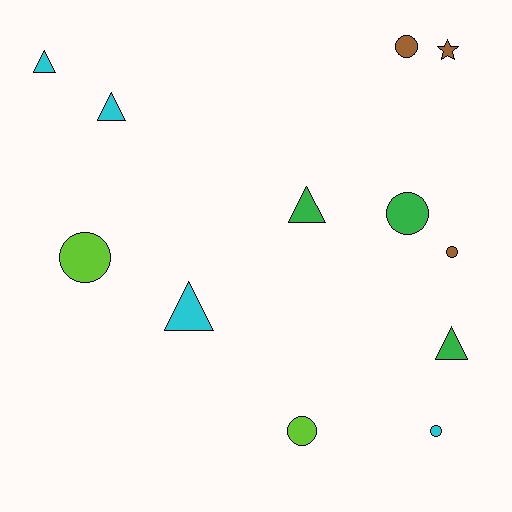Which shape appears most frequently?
Circle, with 6 objects.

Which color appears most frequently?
Cyan, with 4 objects.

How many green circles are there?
There is 1 green circle.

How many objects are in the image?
There are 12 objects.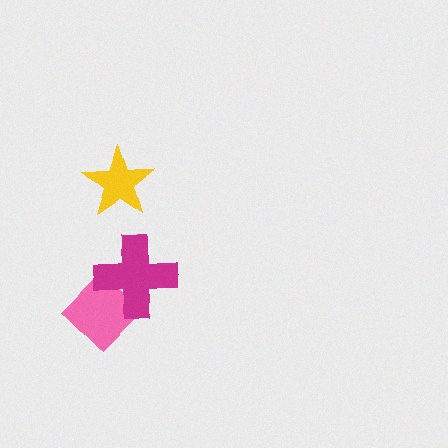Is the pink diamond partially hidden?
Yes, it is partially covered by another shape.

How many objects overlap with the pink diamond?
1 object overlaps with the pink diamond.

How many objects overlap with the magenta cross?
1 object overlaps with the magenta cross.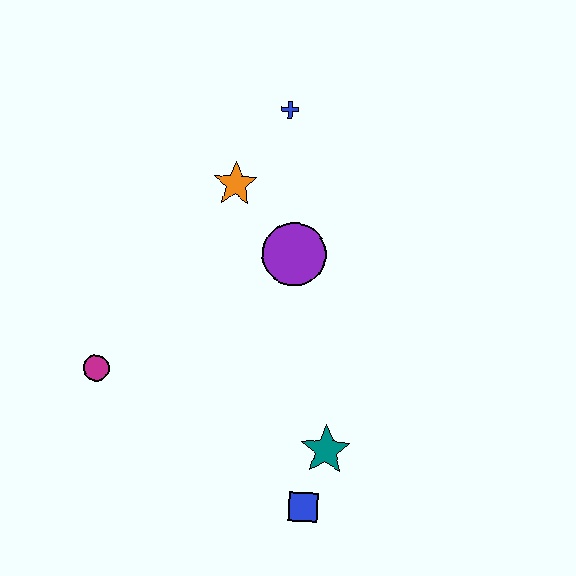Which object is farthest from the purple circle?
The blue square is farthest from the purple circle.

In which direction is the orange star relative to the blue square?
The orange star is above the blue square.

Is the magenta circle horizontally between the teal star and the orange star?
No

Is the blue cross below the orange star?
No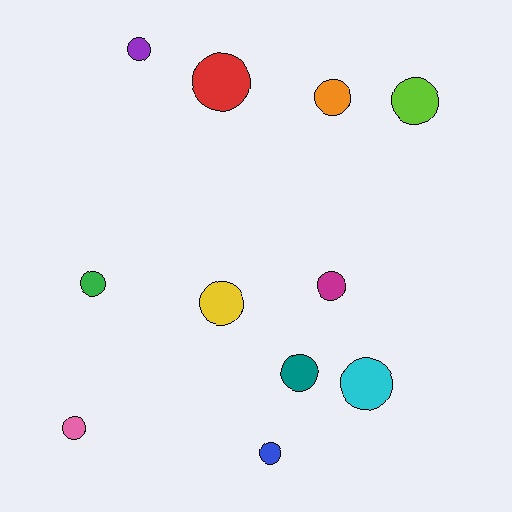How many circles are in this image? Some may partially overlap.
There are 11 circles.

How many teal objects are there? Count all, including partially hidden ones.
There is 1 teal object.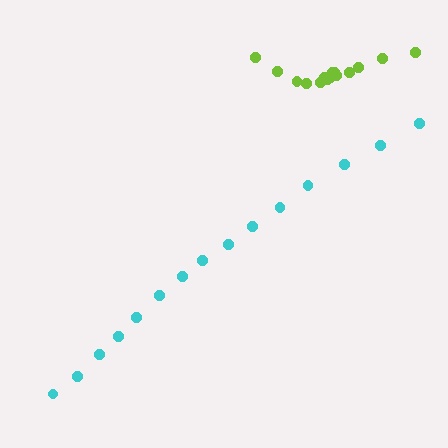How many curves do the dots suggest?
There are 2 distinct paths.